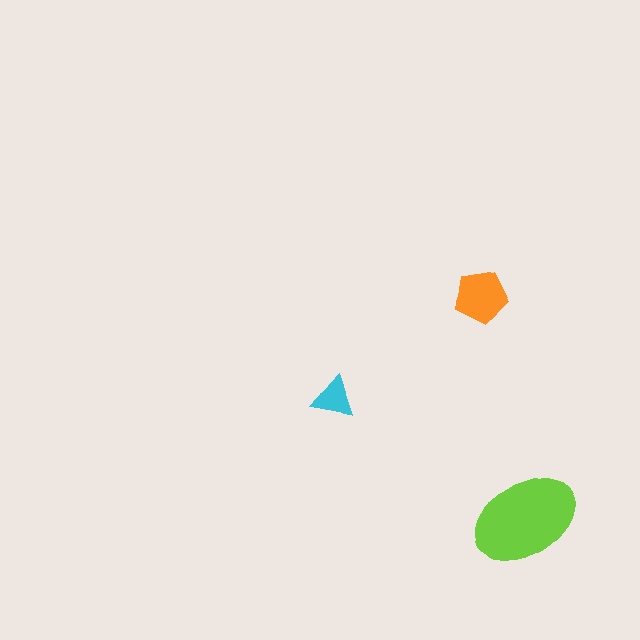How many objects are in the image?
There are 3 objects in the image.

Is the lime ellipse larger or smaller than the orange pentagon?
Larger.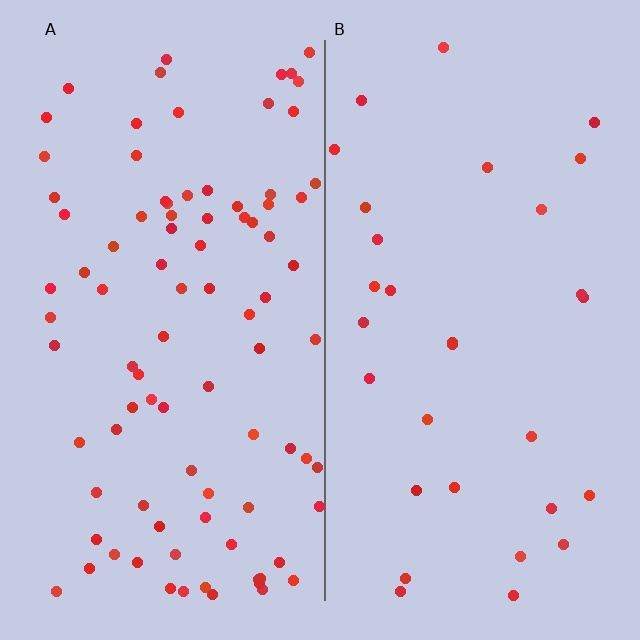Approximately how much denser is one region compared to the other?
Approximately 2.9× — region A over region B.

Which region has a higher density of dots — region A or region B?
A (the left).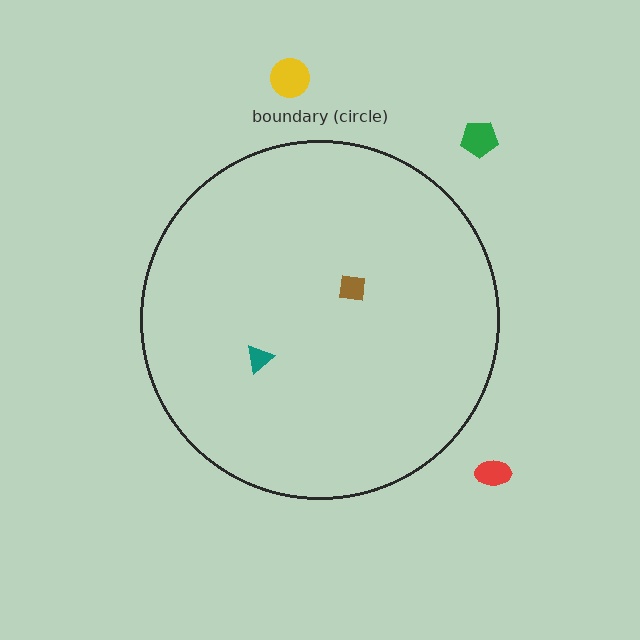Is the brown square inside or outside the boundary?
Inside.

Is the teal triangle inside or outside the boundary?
Inside.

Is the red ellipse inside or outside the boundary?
Outside.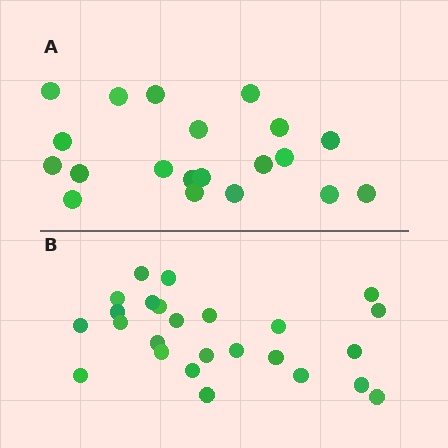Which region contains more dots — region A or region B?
Region B (the bottom region) has more dots.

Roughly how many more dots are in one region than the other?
Region B has about 5 more dots than region A.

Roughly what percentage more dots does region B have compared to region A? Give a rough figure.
About 25% more.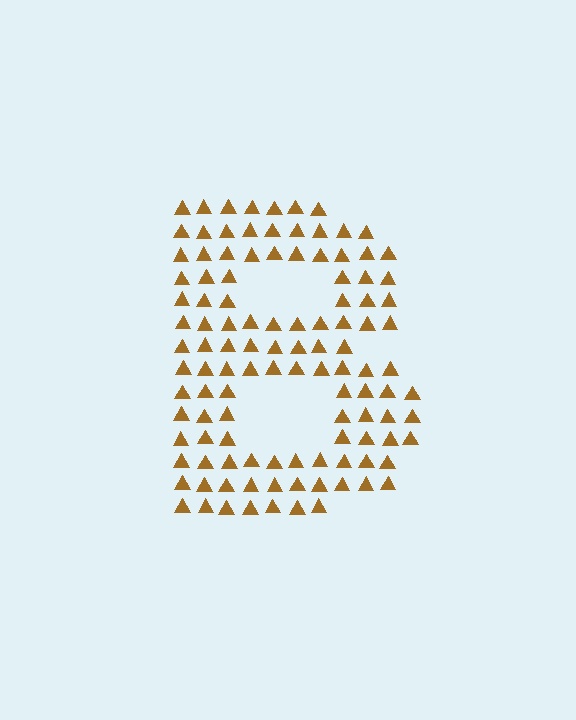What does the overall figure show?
The overall figure shows the letter B.